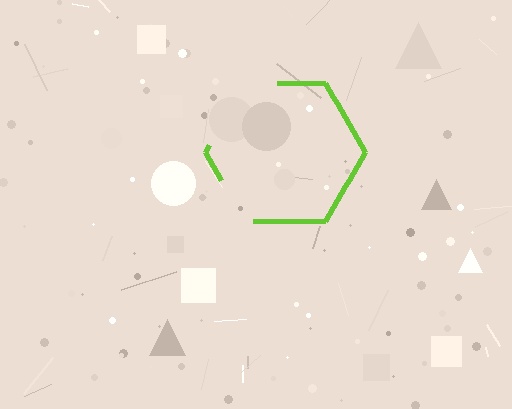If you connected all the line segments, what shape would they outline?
They would outline a hexagon.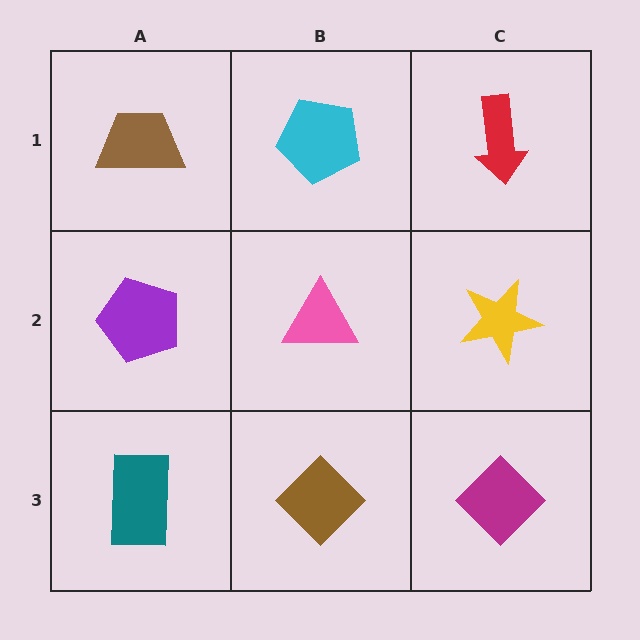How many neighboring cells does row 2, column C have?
3.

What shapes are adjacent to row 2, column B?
A cyan pentagon (row 1, column B), a brown diamond (row 3, column B), a purple pentagon (row 2, column A), a yellow star (row 2, column C).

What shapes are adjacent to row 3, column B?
A pink triangle (row 2, column B), a teal rectangle (row 3, column A), a magenta diamond (row 3, column C).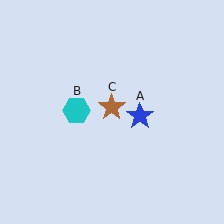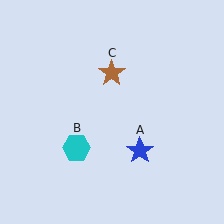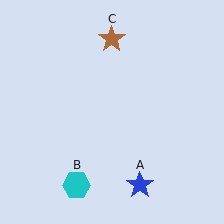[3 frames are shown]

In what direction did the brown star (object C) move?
The brown star (object C) moved up.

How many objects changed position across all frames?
3 objects changed position: blue star (object A), cyan hexagon (object B), brown star (object C).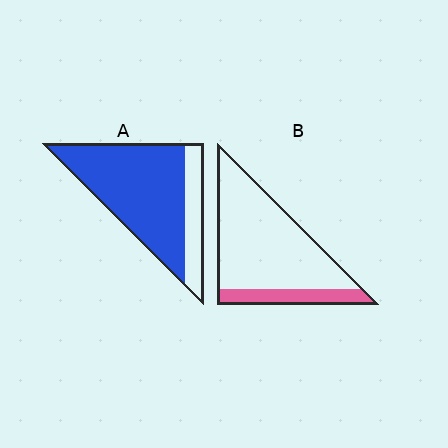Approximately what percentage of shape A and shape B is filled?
A is approximately 80% and B is approximately 20%.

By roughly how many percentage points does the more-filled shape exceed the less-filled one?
By roughly 60 percentage points (A over B).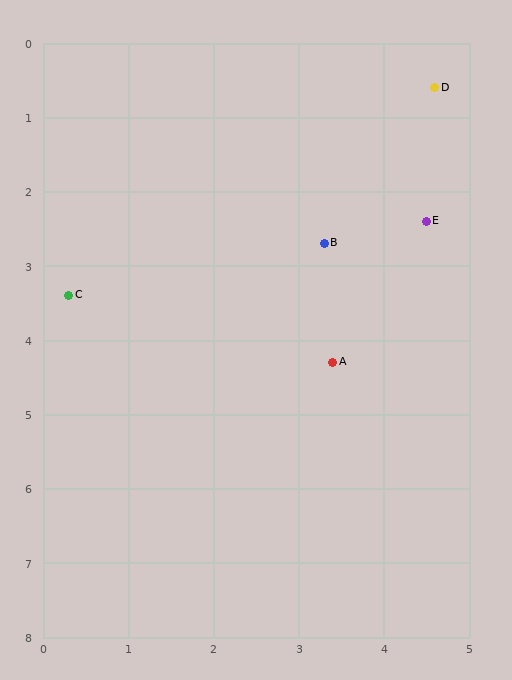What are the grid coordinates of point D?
Point D is at approximately (4.6, 0.6).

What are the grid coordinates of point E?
Point E is at approximately (4.5, 2.4).